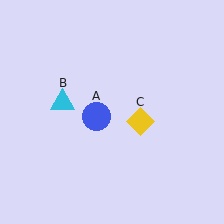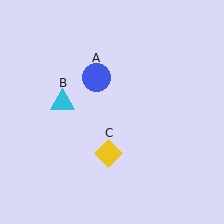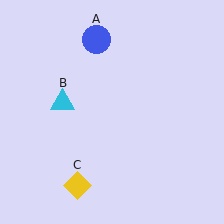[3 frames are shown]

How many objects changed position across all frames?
2 objects changed position: blue circle (object A), yellow diamond (object C).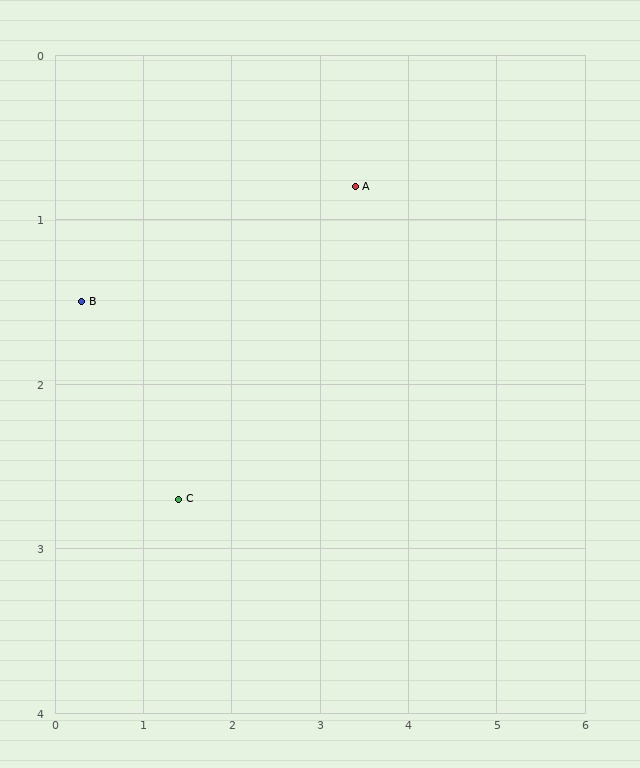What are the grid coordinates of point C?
Point C is at approximately (1.4, 2.7).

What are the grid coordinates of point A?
Point A is at approximately (3.4, 0.8).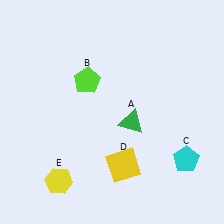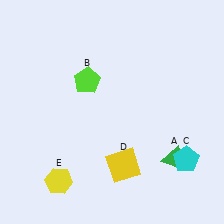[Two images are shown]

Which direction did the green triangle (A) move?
The green triangle (A) moved right.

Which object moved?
The green triangle (A) moved right.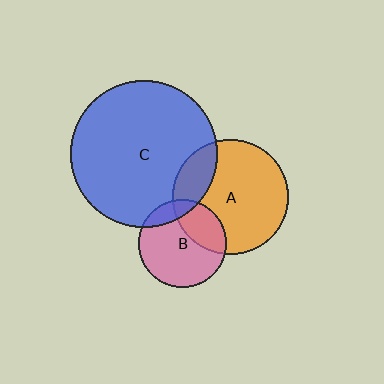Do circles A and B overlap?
Yes.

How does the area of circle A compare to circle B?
Approximately 1.7 times.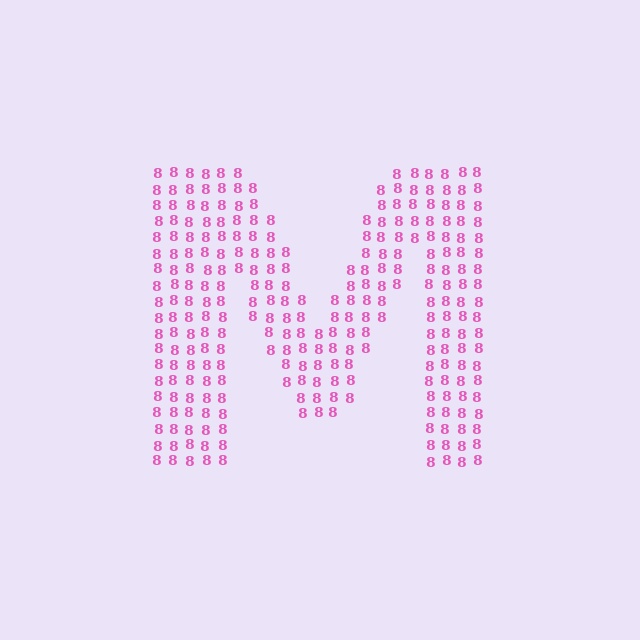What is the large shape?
The large shape is the letter M.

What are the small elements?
The small elements are digit 8's.